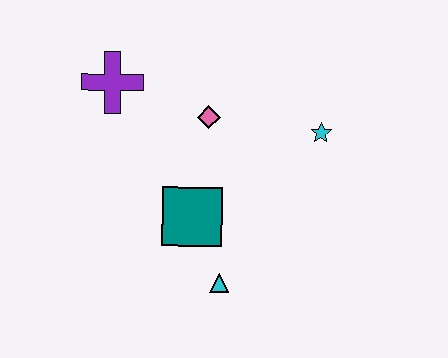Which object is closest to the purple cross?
The pink diamond is closest to the purple cross.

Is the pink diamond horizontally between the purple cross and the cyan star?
Yes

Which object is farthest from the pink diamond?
The cyan triangle is farthest from the pink diamond.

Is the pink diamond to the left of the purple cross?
No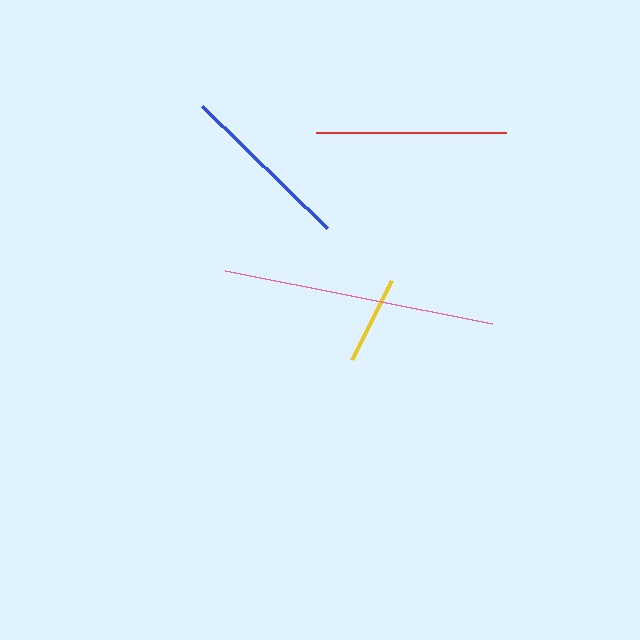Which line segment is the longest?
The pink line is the longest at approximately 272 pixels.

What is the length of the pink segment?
The pink segment is approximately 272 pixels long.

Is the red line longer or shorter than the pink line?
The pink line is longer than the red line.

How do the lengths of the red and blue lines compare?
The red and blue lines are approximately the same length.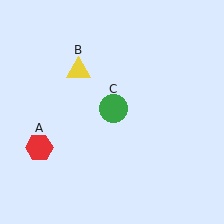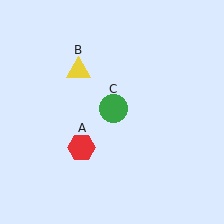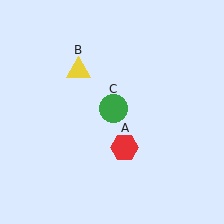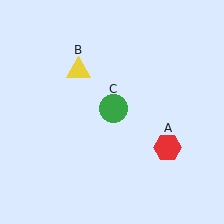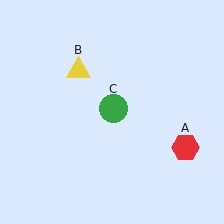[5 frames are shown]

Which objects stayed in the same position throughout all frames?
Yellow triangle (object B) and green circle (object C) remained stationary.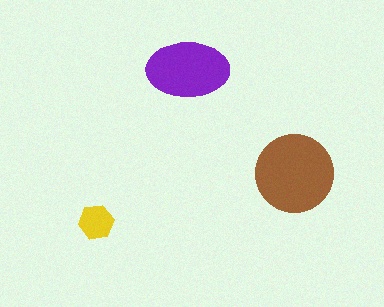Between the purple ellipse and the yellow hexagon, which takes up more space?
The purple ellipse.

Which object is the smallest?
The yellow hexagon.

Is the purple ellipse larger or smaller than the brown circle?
Smaller.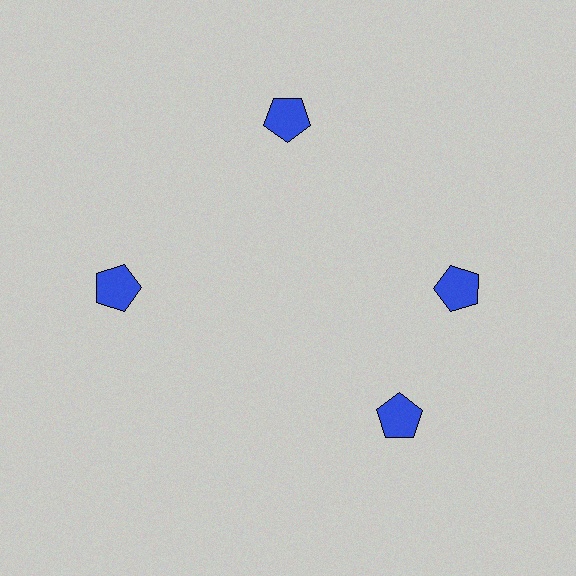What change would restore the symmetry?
The symmetry would be restored by rotating it back into even spacing with its neighbors so that all 4 pentagons sit at equal angles and equal distance from the center.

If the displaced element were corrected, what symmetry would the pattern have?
It would have 4-fold rotational symmetry — the pattern would map onto itself every 90 degrees.